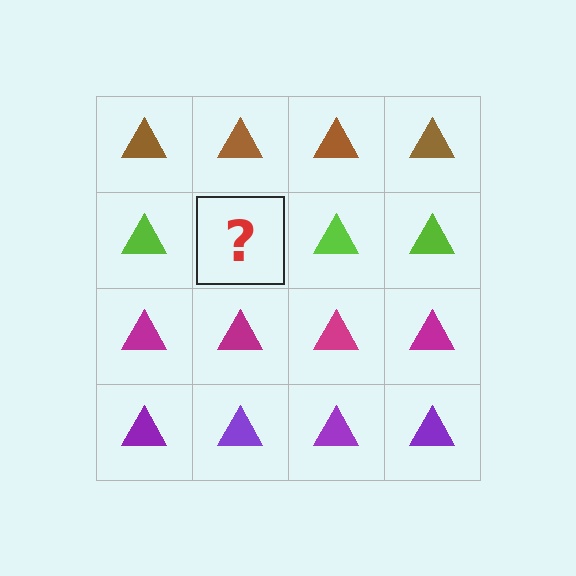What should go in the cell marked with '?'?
The missing cell should contain a lime triangle.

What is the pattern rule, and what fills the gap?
The rule is that each row has a consistent color. The gap should be filled with a lime triangle.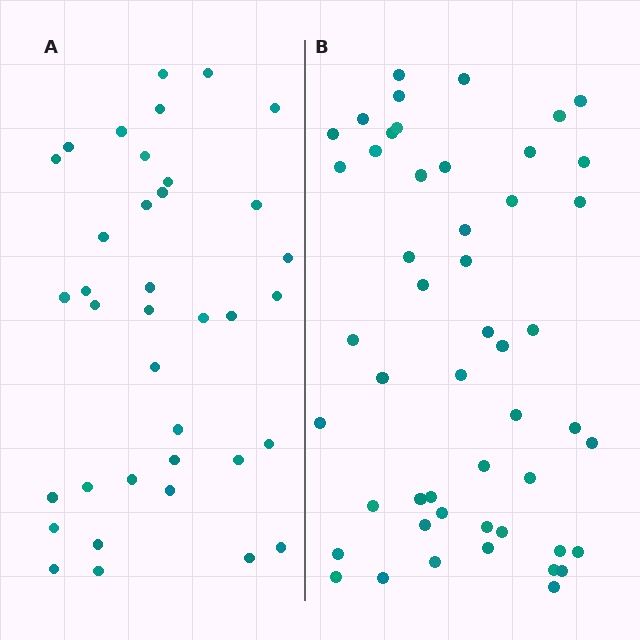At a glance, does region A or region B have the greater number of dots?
Region B (the right region) has more dots.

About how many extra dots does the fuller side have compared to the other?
Region B has approximately 15 more dots than region A.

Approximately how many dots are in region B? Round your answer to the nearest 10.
About 50 dots.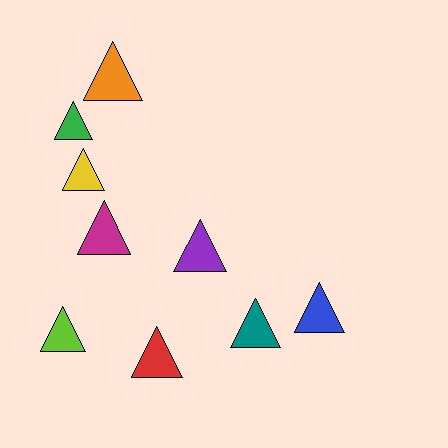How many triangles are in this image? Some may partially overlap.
There are 9 triangles.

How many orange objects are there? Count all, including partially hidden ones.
There is 1 orange object.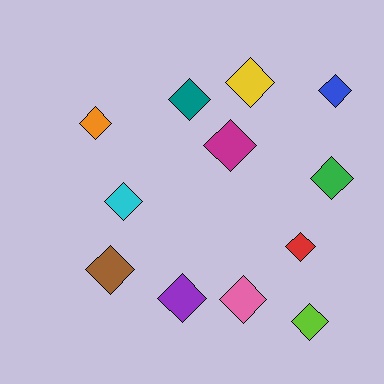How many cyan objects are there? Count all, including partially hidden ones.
There is 1 cyan object.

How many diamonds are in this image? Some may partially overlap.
There are 12 diamonds.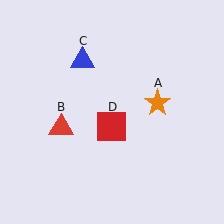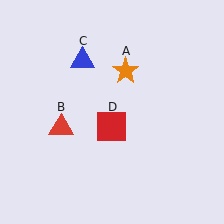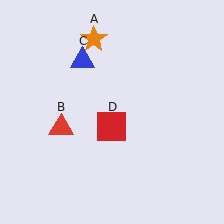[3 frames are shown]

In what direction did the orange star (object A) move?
The orange star (object A) moved up and to the left.